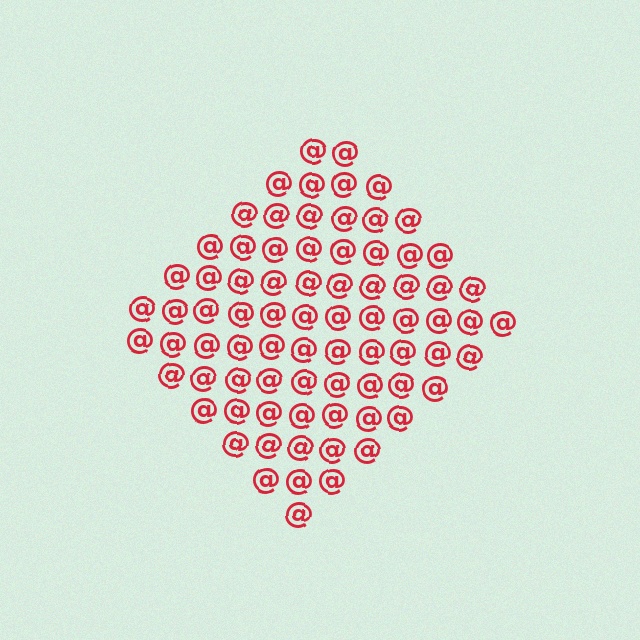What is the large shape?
The large shape is a diamond.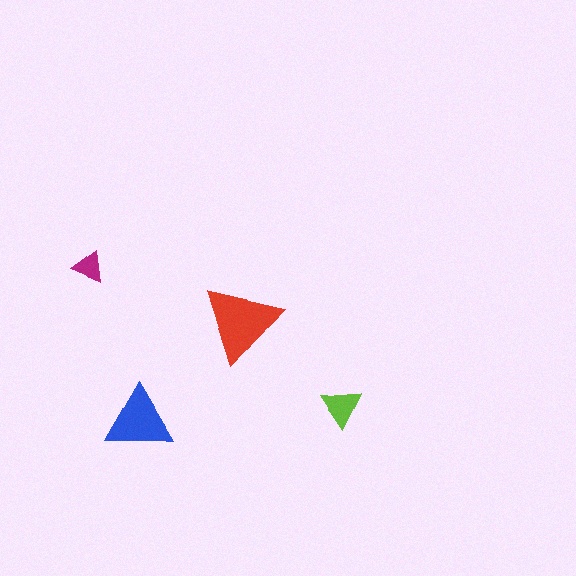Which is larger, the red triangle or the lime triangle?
The red one.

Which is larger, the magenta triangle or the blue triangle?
The blue one.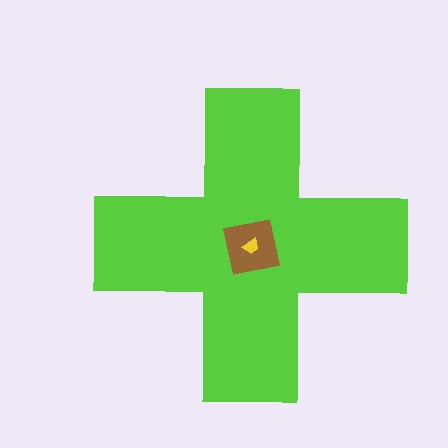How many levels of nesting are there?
3.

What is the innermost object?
The yellow trapezoid.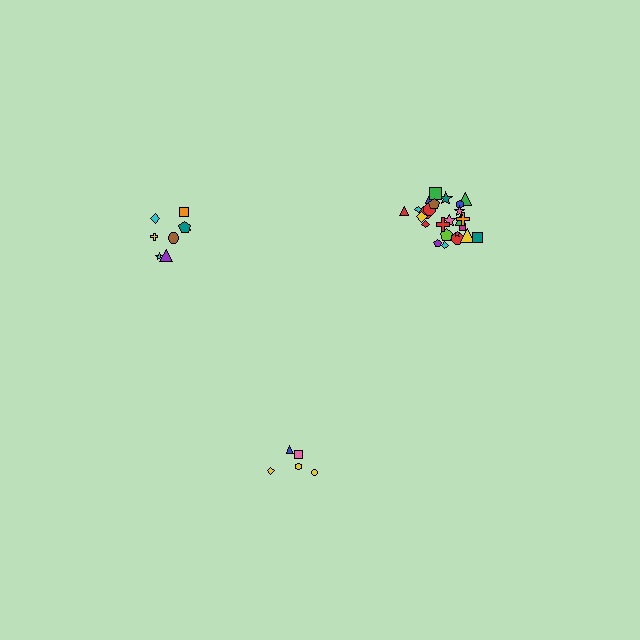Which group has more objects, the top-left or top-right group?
The top-right group.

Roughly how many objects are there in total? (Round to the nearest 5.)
Roughly 40 objects in total.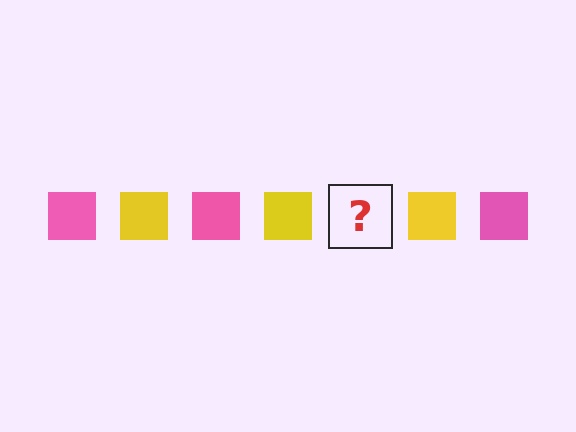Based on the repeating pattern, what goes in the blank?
The blank should be a pink square.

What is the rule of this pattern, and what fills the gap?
The rule is that the pattern cycles through pink, yellow squares. The gap should be filled with a pink square.